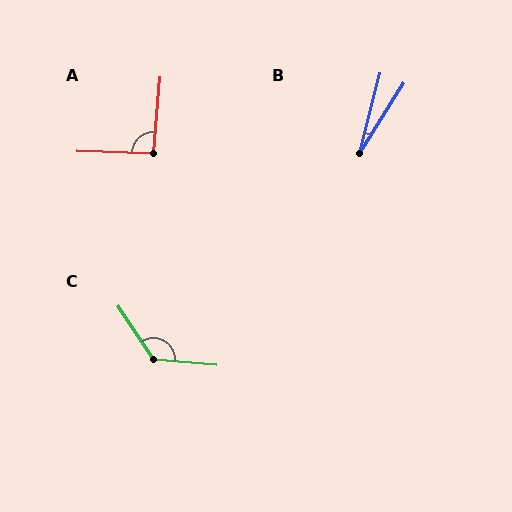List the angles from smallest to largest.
B (18°), A (93°), C (129°).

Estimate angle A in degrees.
Approximately 93 degrees.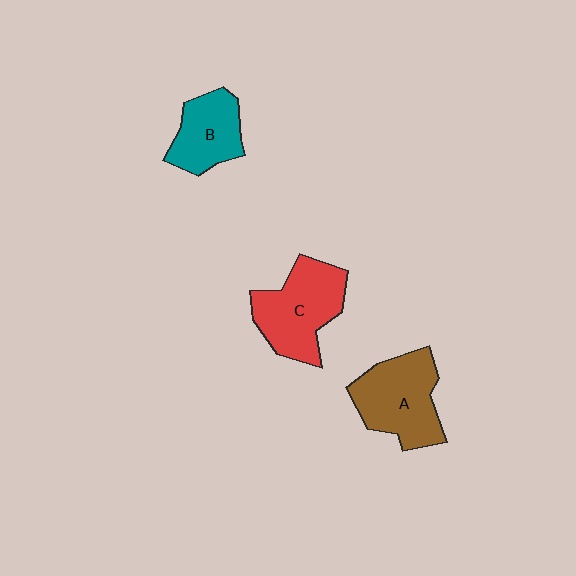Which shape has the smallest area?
Shape B (teal).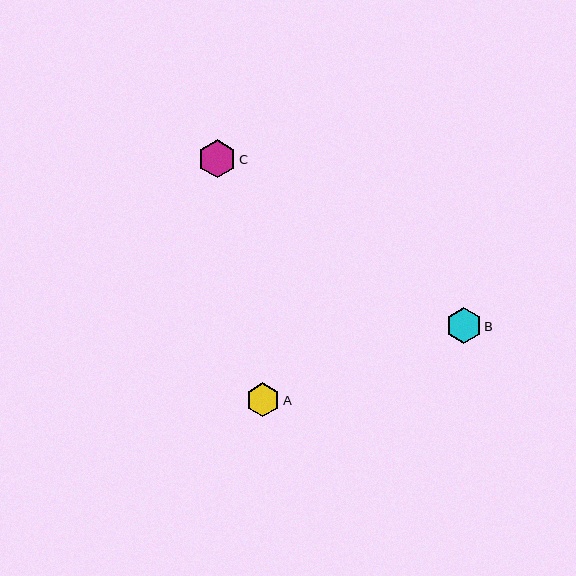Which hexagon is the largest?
Hexagon C is the largest with a size of approximately 38 pixels.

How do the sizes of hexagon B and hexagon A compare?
Hexagon B and hexagon A are approximately the same size.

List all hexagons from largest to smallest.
From largest to smallest: C, B, A.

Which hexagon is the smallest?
Hexagon A is the smallest with a size of approximately 34 pixels.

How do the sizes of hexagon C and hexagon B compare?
Hexagon C and hexagon B are approximately the same size.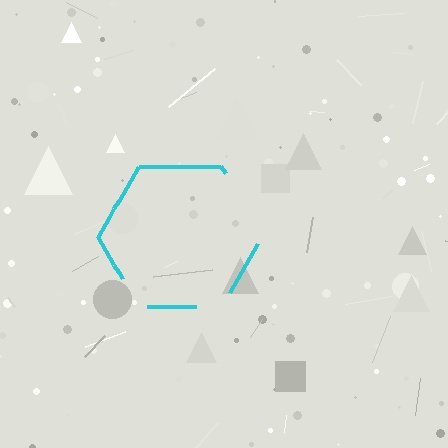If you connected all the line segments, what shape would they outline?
They would outline a hexagon.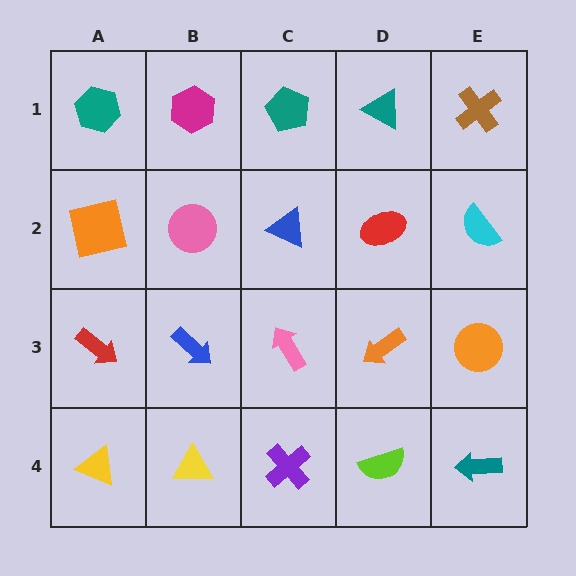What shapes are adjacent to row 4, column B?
A blue arrow (row 3, column B), a yellow triangle (row 4, column A), a purple cross (row 4, column C).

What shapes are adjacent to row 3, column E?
A cyan semicircle (row 2, column E), a teal arrow (row 4, column E), an orange arrow (row 3, column D).